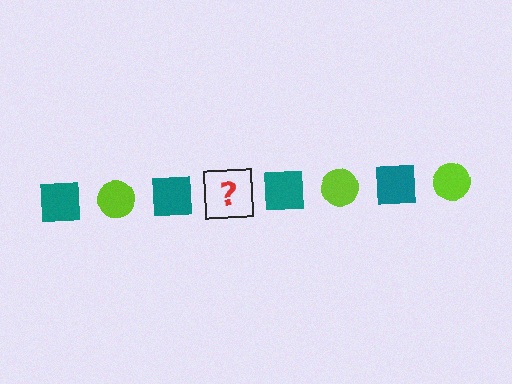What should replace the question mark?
The question mark should be replaced with a lime circle.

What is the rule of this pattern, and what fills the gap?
The rule is that the pattern alternates between teal square and lime circle. The gap should be filled with a lime circle.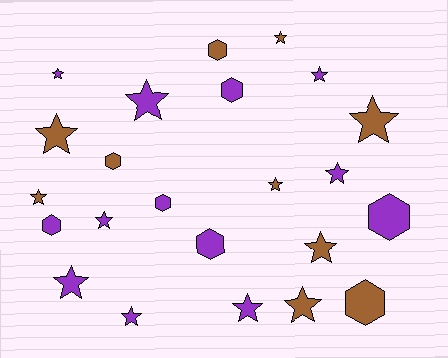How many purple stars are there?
There are 8 purple stars.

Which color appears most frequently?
Purple, with 13 objects.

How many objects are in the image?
There are 23 objects.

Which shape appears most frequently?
Star, with 15 objects.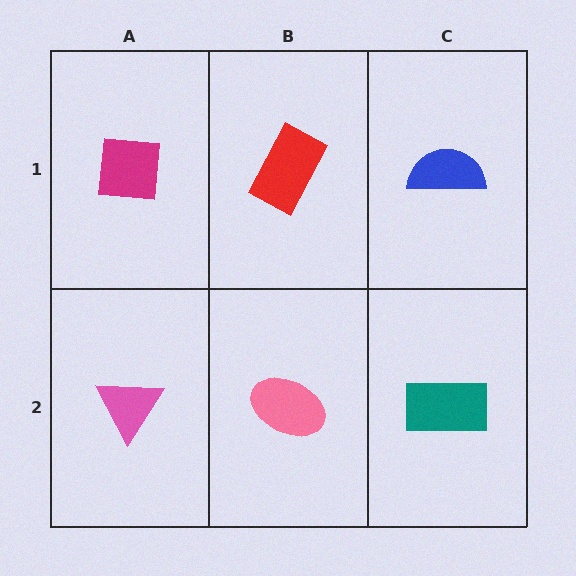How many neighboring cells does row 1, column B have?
3.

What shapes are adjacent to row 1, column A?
A pink triangle (row 2, column A), a red rectangle (row 1, column B).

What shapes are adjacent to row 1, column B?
A pink ellipse (row 2, column B), a magenta square (row 1, column A), a blue semicircle (row 1, column C).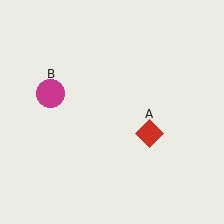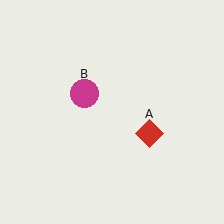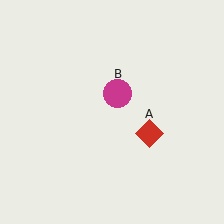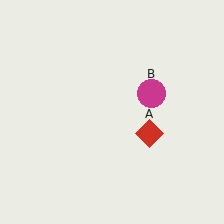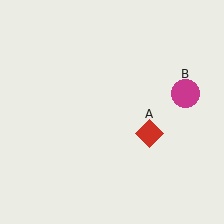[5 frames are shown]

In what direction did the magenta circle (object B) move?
The magenta circle (object B) moved right.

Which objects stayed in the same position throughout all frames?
Red diamond (object A) remained stationary.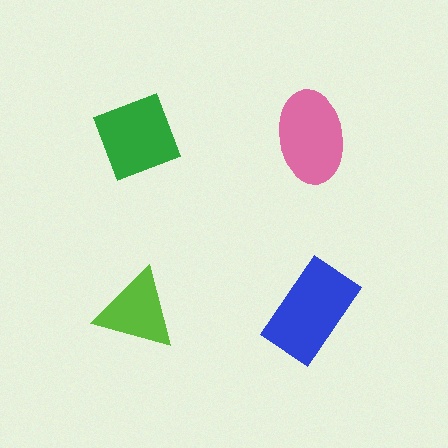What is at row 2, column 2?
A blue rectangle.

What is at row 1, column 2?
A pink ellipse.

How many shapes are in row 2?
2 shapes.